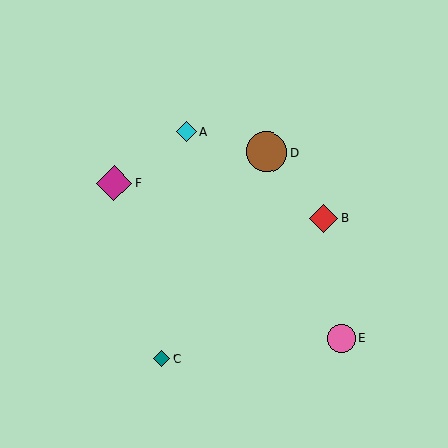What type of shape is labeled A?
Shape A is a cyan diamond.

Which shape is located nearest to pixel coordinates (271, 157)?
The brown circle (labeled D) at (267, 152) is nearest to that location.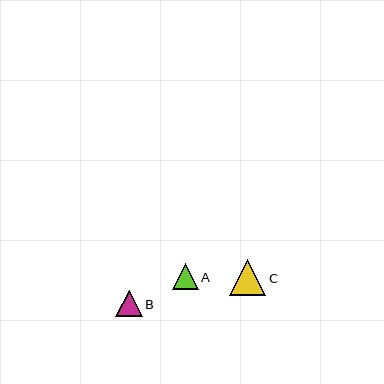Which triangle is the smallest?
Triangle A is the smallest with a size of approximately 26 pixels.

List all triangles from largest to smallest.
From largest to smallest: C, B, A.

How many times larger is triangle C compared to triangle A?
Triangle C is approximately 1.4 times the size of triangle A.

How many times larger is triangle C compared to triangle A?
Triangle C is approximately 1.4 times the size of triangle A.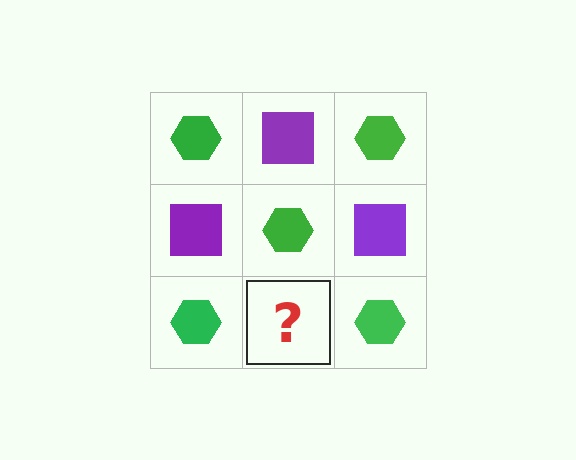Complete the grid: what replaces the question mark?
The question mark should be replaced with a purple square.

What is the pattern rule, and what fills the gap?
The rule is that it alternates green hexagon and purple square in a checkerboard pattern. The gap should be filled with a purple square.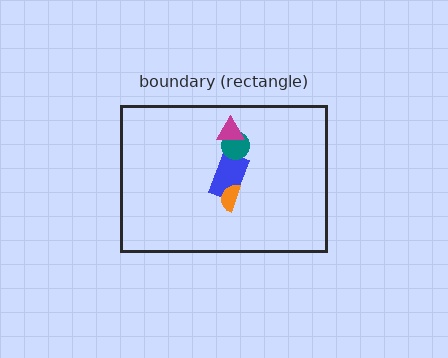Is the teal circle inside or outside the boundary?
Inside.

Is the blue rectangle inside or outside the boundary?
Inside.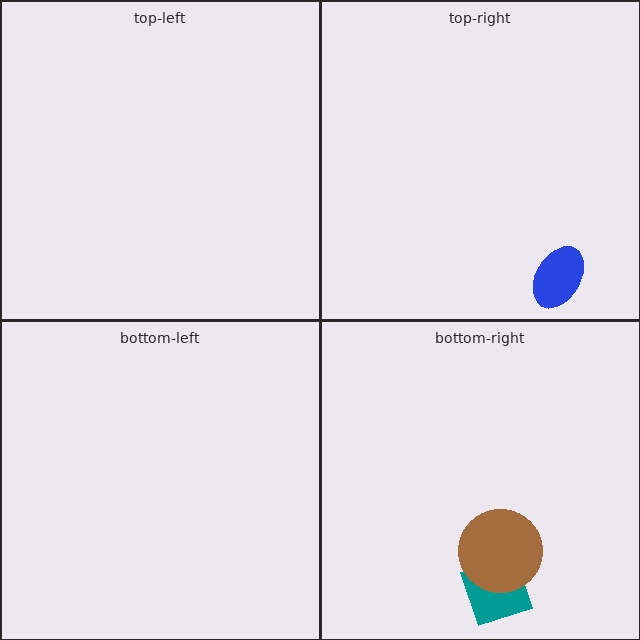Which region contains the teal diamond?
The bottom-right region.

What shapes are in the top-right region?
The blue ellipse.